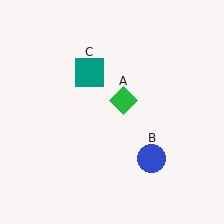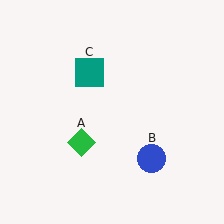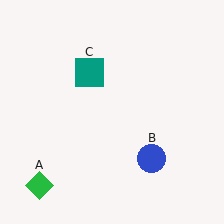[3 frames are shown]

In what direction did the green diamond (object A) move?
The green diamond (object A) moved down and to the left.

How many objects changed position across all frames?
1 object changed position: green diamond (object A).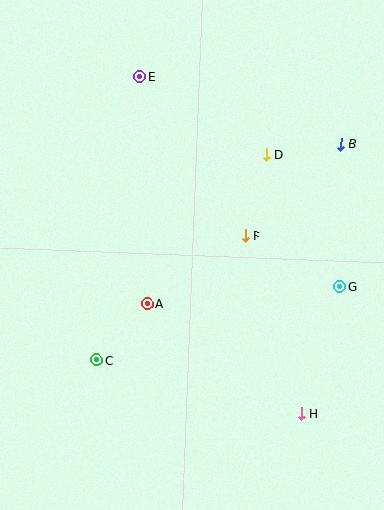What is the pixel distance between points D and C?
The distance between D and C is 266 pixels.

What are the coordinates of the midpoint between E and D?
The midpoint between E and D is at (203, 116).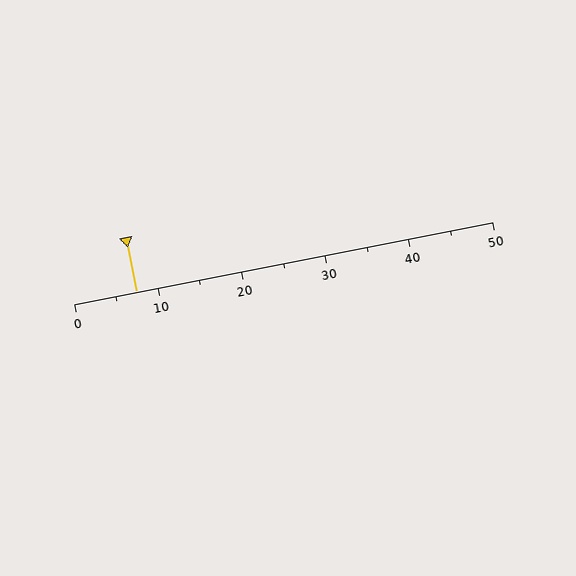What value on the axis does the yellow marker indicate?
The marker indicates approximately 7.5.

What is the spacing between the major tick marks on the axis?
The major ticks are spaced 10 apart.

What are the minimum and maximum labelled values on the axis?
The axis runs from 0 to 50.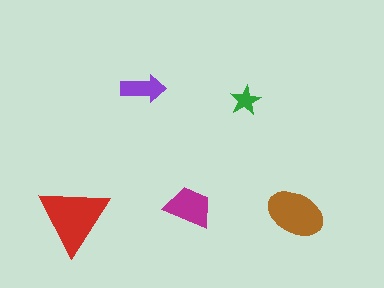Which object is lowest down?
The red triangle is bottommost.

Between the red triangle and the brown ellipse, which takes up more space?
The red triangle.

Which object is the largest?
The red triangle.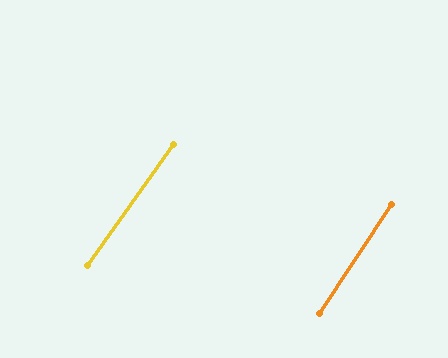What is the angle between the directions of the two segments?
Approximately 2 degrees.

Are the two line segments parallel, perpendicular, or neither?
Parallel — their directions differ by only 1.7°.